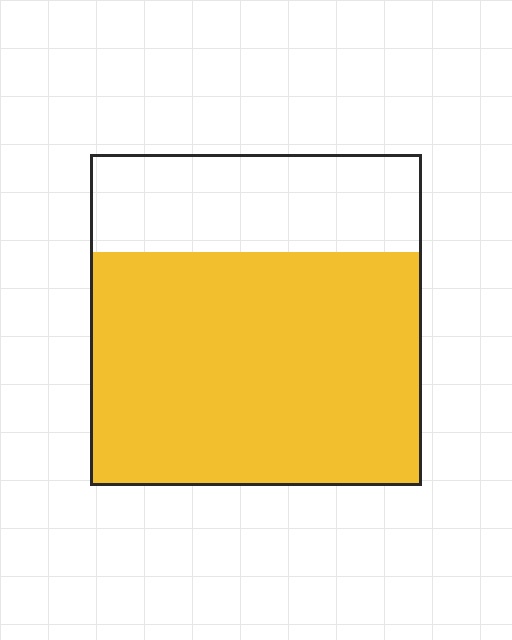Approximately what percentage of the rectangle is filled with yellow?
Approximately 70%.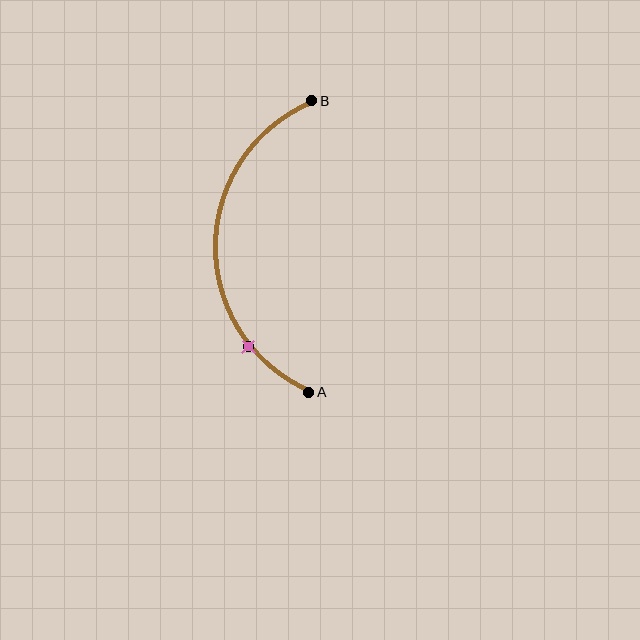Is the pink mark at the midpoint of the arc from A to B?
No. The pink mark lies on the arc but is closer to endpoint A. The arc midpoint would be at the point on the curve equidistant along the arc from both A and B.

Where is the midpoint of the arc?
The arc midpoint is the point on the curve farthest from the straight line joining A and B. It sits to the left of that line.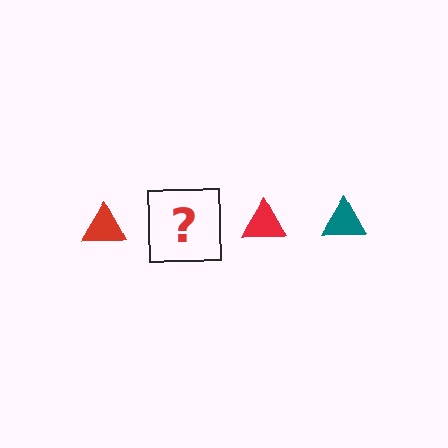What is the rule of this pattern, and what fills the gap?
The rule is that the pattern cycles through red, teal triangles. The gap should be filled with a teal triangle.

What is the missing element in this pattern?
The missing element is a teal triangle.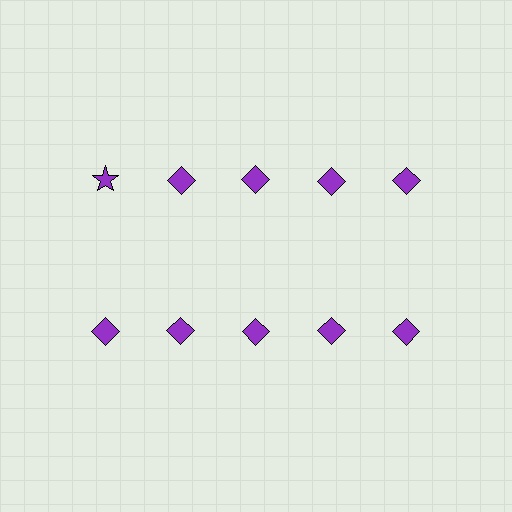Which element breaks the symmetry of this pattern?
The purple star in the top row, leftmost column breaks the symmetry. All other shapes are purple diamonds.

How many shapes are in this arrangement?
There are 10 shapes arranged in a grid pattern.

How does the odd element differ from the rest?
It has a different shape: star instead of diamond.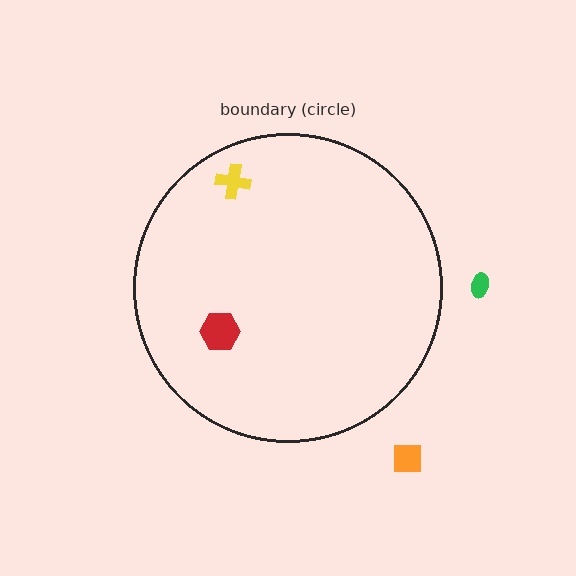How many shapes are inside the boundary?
2 inside, 2 outside.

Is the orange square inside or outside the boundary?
Outside.